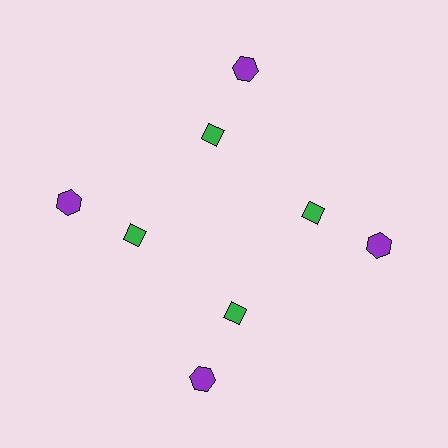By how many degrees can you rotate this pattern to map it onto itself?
The pattern maps onto itself every 90 degrees of rotation.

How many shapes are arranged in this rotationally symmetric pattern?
There are 8 shapes, arranged in 4 groups of 2.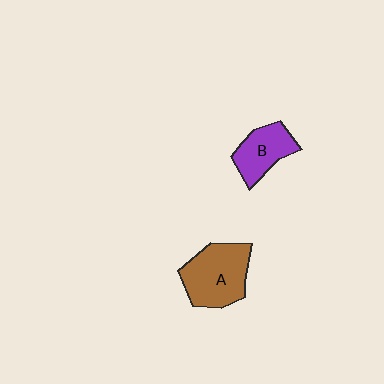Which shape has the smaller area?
Shape B (purple).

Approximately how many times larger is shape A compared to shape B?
Approximately 1.5 times.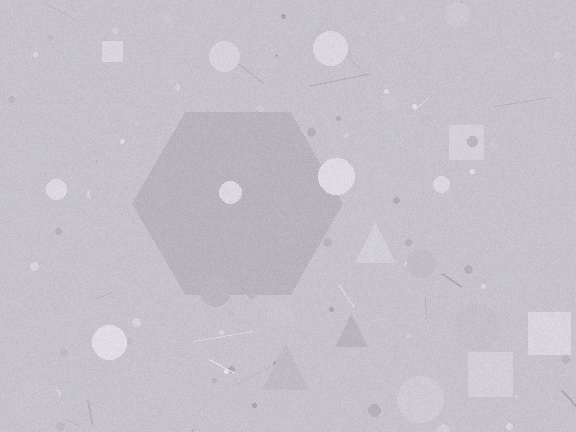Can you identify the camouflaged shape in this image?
The camouflaged shape is a hexagon.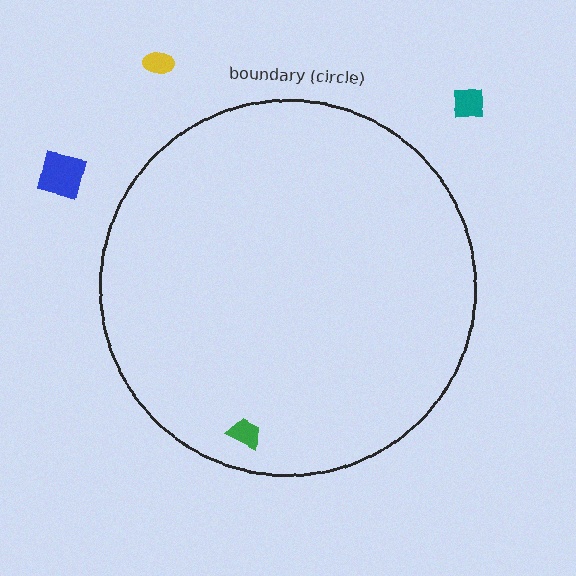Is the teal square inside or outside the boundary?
Outside.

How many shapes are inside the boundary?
1 inside, 3 outside.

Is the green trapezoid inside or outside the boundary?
Inside.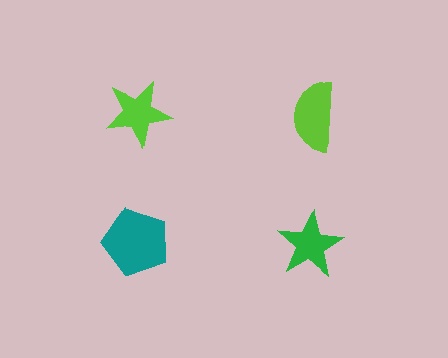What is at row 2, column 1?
A teal pentagon.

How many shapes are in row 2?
2 shapes.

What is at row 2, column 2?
A green star.